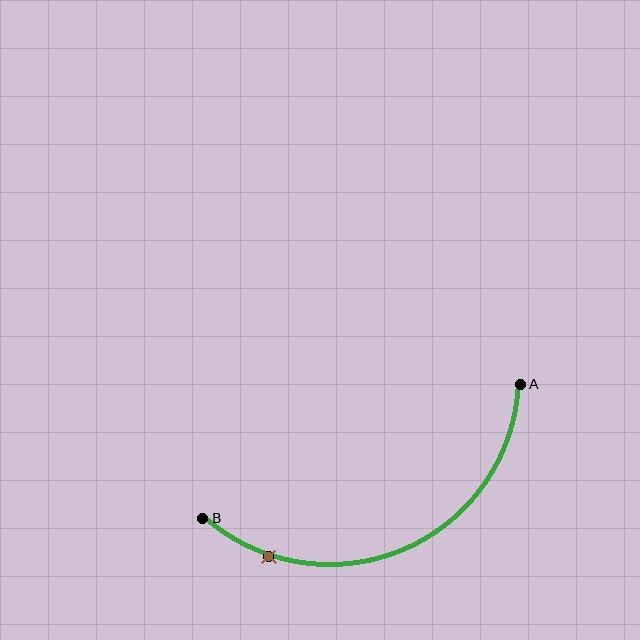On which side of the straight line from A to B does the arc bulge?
The arc bulges below the straight line connecting A and B.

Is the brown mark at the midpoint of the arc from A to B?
No. The brown mark lies on the arc but is closer to endpoint B. The arc midpoint would be at the point on the curve equidistant along the arc from both A and B.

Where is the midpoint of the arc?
The arc midpoint is the point on the curve farthest from the straight line joining A and B. It sits below that line.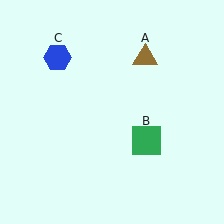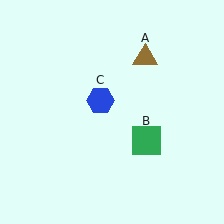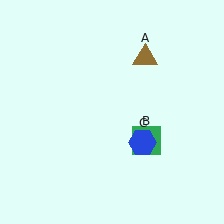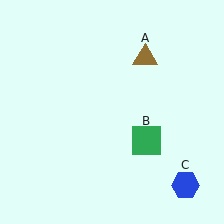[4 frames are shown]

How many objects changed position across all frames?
1 object changed position: blue hexagon (object C).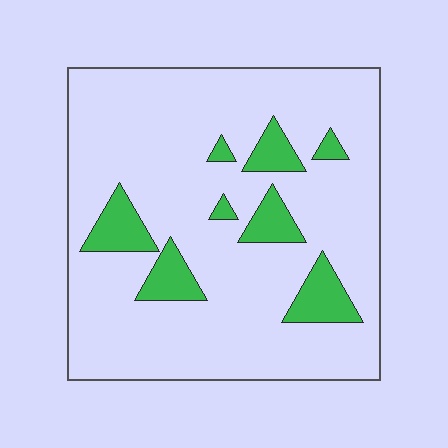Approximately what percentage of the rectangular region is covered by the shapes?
Approximately 15%.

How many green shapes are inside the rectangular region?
8.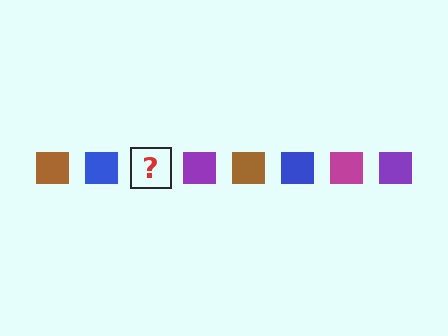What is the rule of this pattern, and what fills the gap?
The rule is that the pattern cycles through brown, blue, magenta, purple squares. The gap should be filled with a magenta square.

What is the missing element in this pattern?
The missing element is a magenta square.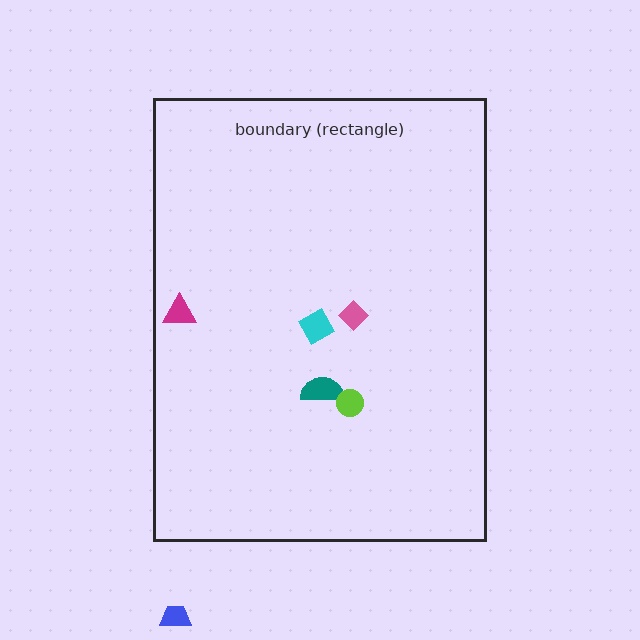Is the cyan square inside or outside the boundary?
Inside.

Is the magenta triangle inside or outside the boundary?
Inside.